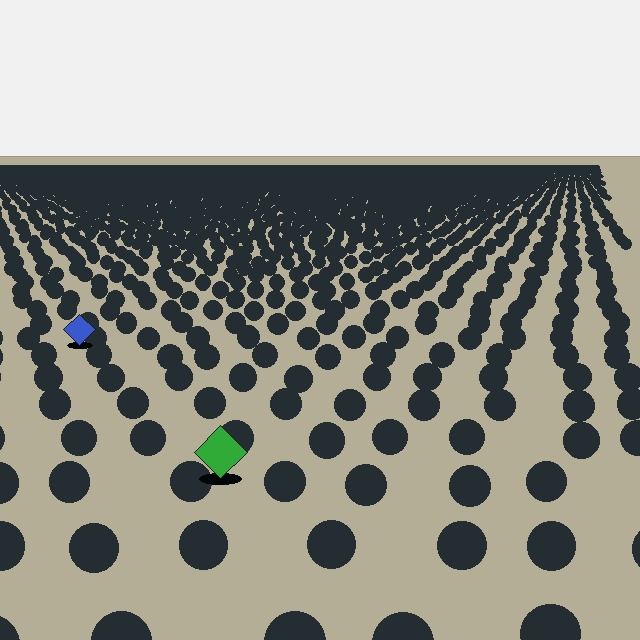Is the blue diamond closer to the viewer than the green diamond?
No. The green diamond is closer — you can tell from the texture gradient: the ground texture is coarser near it.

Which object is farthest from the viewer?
The blue diamond is farthest from the viewer. It appears smaller and the ground texture around it is denser.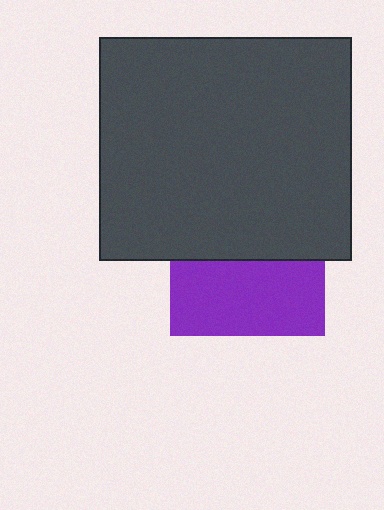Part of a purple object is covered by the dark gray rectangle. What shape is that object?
It is a square.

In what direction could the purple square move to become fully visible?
The purple square could move down. That would shift it out from behind the dark gray rectangle entirely.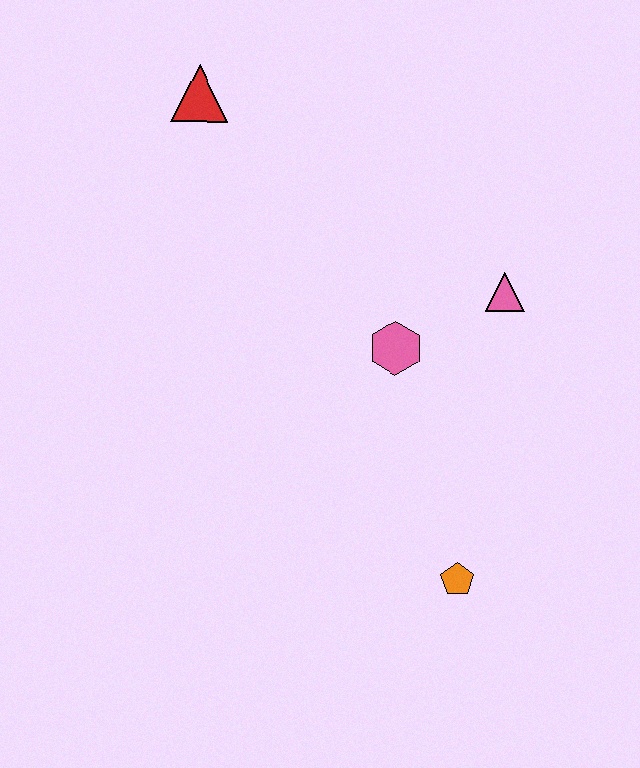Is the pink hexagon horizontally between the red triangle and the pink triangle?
Yes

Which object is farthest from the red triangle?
The orange pentagon is farthest from the red triangle.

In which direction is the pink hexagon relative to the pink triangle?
The pink hexagon is to the left of the pink triangle.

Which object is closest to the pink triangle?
The pink hexagon is closest to the pink triangle.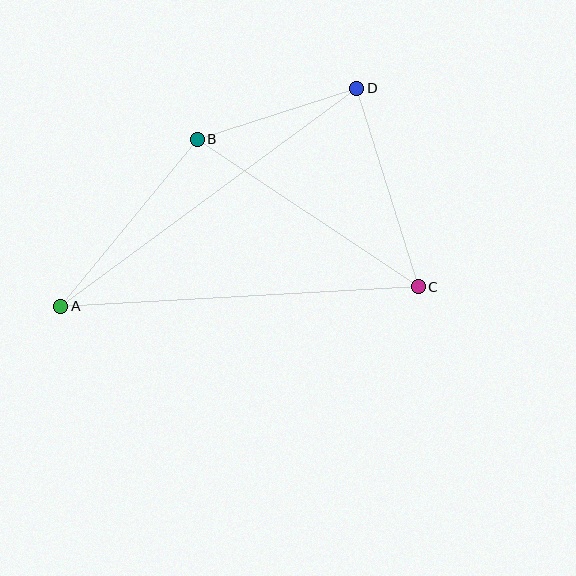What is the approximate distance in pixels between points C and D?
The distance between C and D is approximately 208 pixels.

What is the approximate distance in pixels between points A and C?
The distance between A and C is approximately 358 pixels.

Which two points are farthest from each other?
Points A and D are farthest from each other.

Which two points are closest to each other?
Points B and D are closest to each other.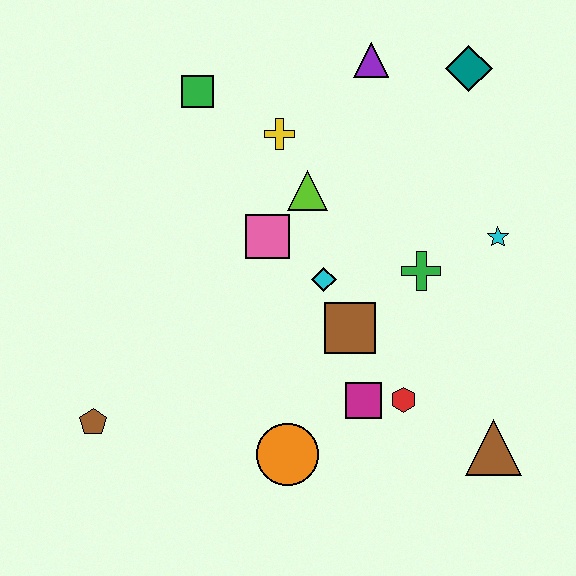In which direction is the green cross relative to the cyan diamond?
The green cross is to the right of the cyan diamond.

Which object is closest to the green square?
The yellow cross is closest to the green square.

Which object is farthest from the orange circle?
The teal diamond is farthest from the orange circle.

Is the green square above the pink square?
Yes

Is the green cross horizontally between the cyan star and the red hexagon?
Yes